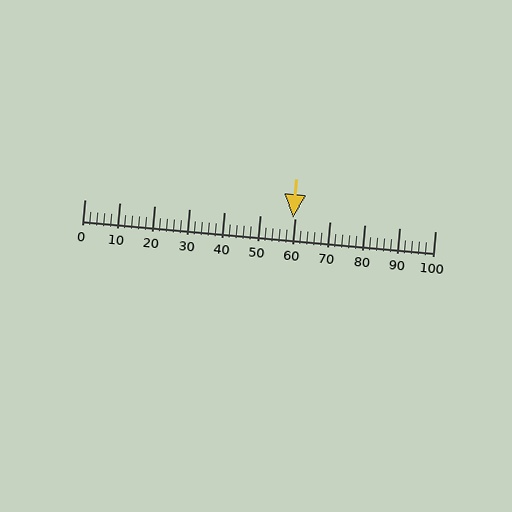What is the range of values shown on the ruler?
The ruler shows values from 0 to 100.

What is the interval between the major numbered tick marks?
The major tick marks are spaced 10 units apart.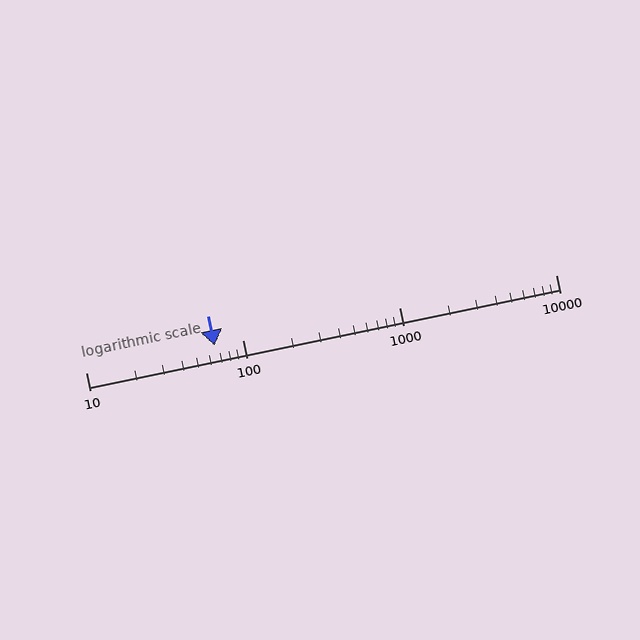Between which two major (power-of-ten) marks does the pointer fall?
The pointer is between 10 and 100.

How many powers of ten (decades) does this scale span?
The scale spans 3 decades, from 10 to 10000.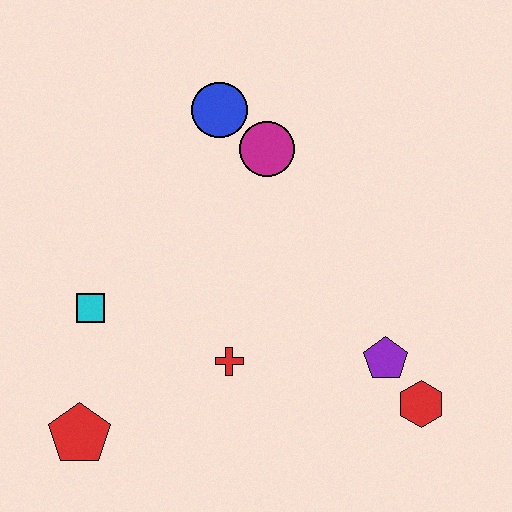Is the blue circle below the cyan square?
No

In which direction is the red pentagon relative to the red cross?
The red pentagon is to the left of the red cross.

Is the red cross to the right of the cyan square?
Yes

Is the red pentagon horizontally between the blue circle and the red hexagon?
No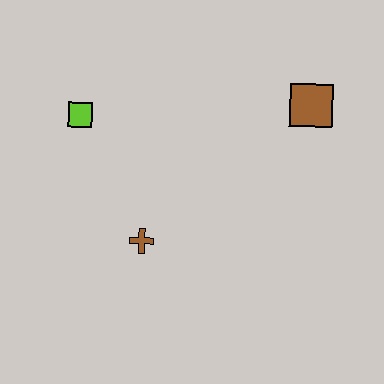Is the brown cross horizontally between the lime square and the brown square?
Yes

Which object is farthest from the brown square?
The lime square is farthest from the brown square.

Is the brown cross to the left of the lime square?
No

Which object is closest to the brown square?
The brown cross is closest to the brown square.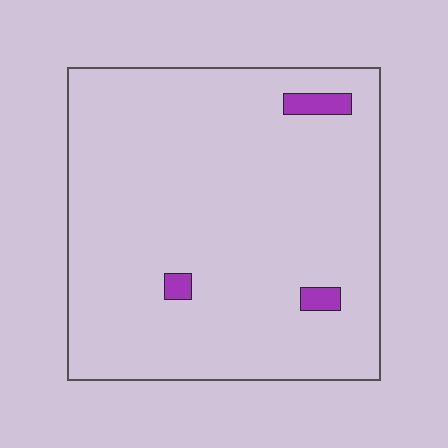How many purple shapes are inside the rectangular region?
3.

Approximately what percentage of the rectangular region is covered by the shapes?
Approximately 5%.